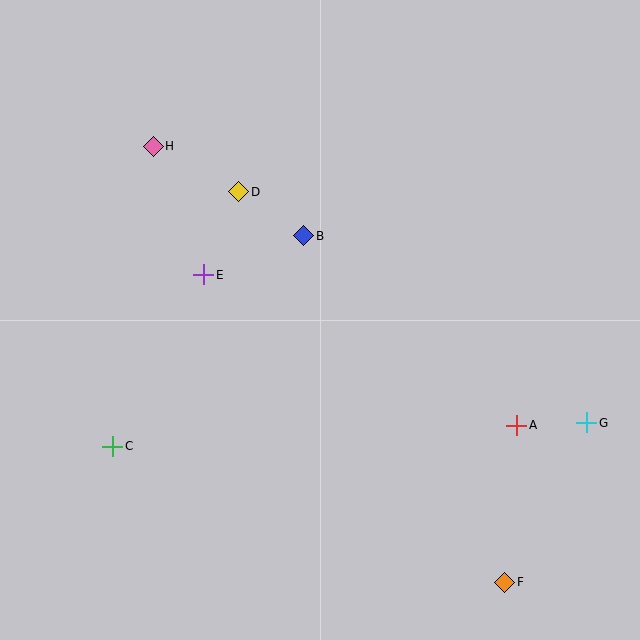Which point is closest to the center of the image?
Point B at (304, 236) is closest to the center.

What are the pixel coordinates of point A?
Point A is at (517, 425).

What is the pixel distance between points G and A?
The distance between G and A is 70 pixels.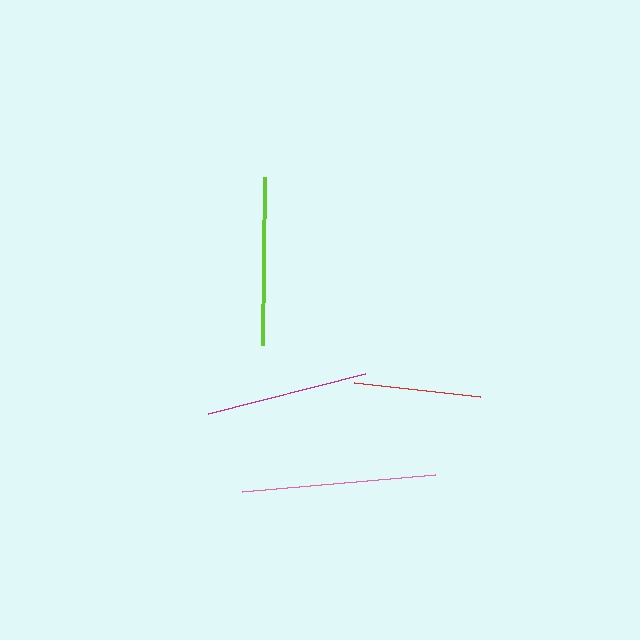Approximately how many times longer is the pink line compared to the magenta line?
The pink line is approximately 1.2 times the length of the magenta line.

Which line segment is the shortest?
The red line is the shortest at approximately 127 pixels.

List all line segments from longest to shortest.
From longest to shortest: pink, lime, magenta, red.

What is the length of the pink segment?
The pink segment is approximately 193 pixels long.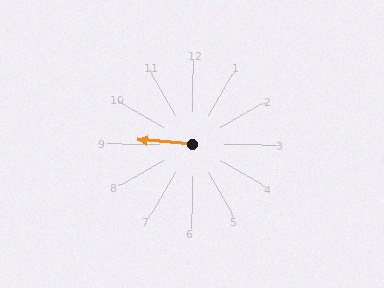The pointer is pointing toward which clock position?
Roughly 9 o'clock.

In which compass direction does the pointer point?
West.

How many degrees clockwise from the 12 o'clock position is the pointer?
Approximately 275 degrees.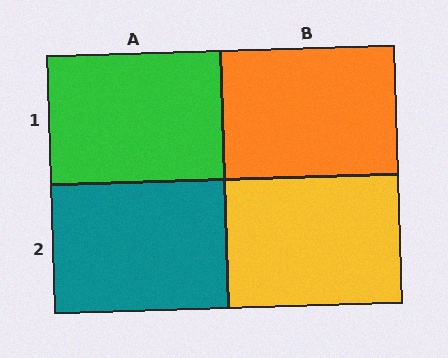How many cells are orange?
1 cell is orange.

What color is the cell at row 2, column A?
Teal.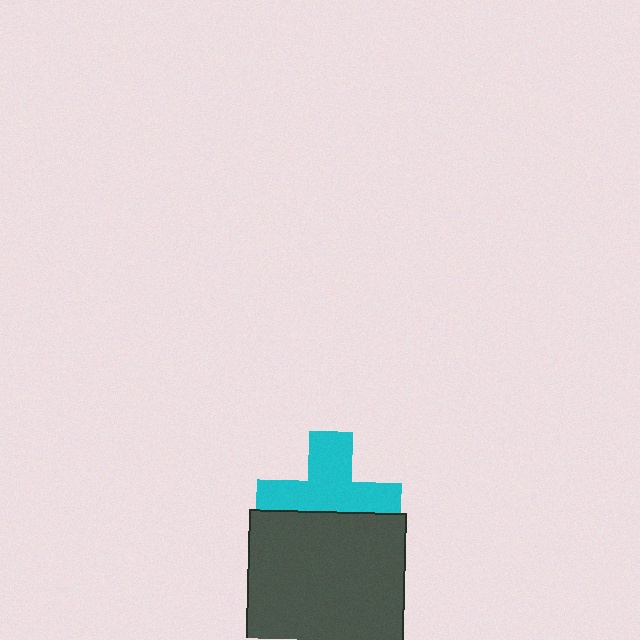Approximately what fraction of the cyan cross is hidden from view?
Roughly 39% of the cyan cross is hidden behind the dark gray rectangle.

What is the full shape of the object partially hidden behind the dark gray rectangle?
The partially hidden object is a cyan cross.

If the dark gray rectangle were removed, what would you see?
You would see the complete cyan cross.